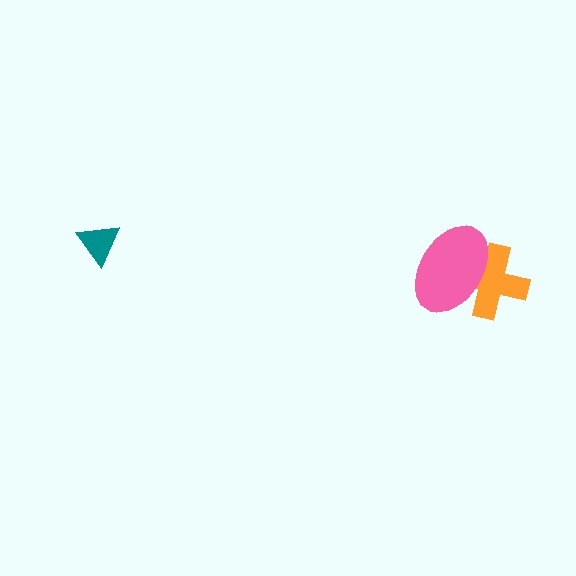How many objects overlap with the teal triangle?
0 objects overlap with the teal triangle.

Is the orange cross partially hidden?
Yes, it is partially covered by another shape.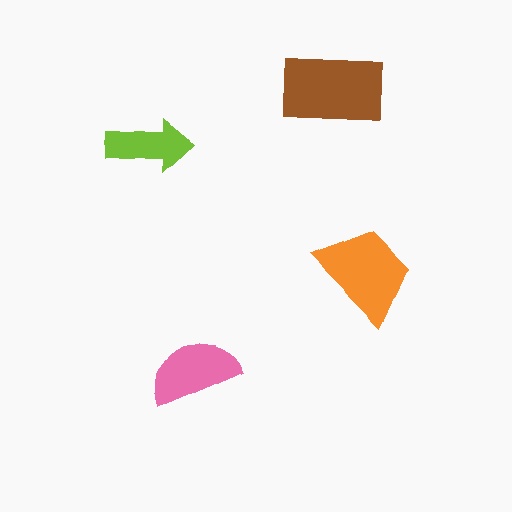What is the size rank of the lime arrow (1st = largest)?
4th.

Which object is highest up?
The brown rectangle is topmost.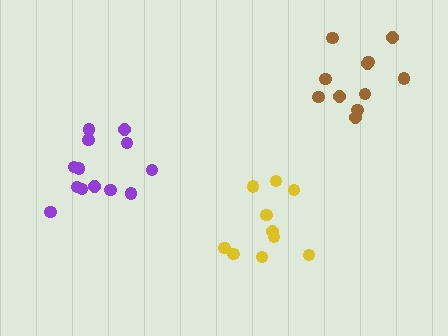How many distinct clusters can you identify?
There are 3 distinct clusters.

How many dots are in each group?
Group 1: 11 dots, Group 2: 10 dots, Group 3: 13 dots (34 total).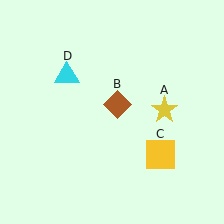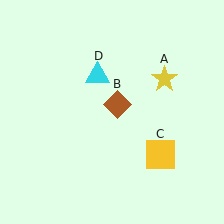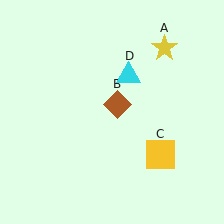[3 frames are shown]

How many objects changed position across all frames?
2 objects changed position: yellow star (object A), cyan triangle (object D).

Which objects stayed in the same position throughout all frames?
Brown diamond (object B) and yellow square (object C) remained stationary.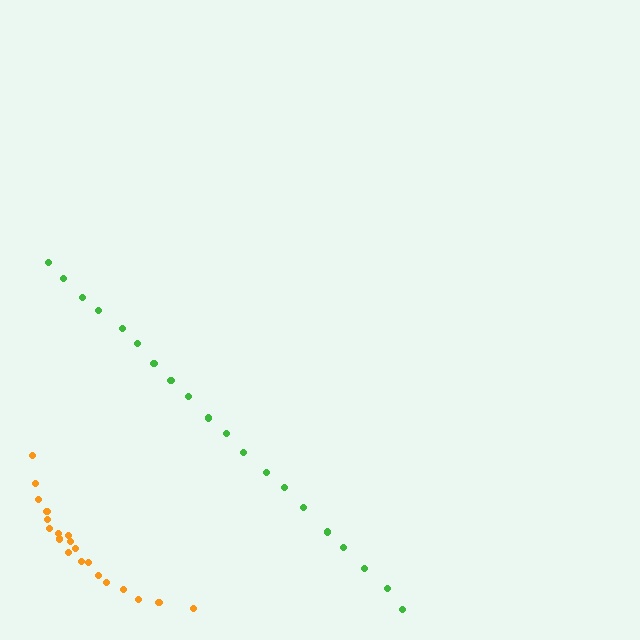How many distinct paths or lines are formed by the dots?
There are 2 distinct paths.